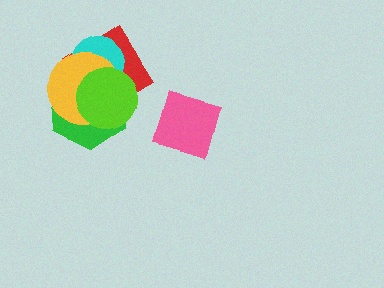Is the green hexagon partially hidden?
Yes, it is partially covered by another shape.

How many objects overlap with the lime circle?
4 objects overlap with the lime circle.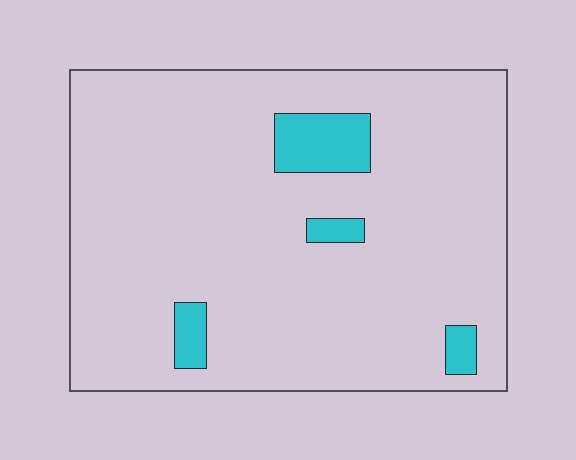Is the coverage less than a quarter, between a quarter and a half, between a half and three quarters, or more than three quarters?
Less than a quarter.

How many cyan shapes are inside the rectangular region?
4.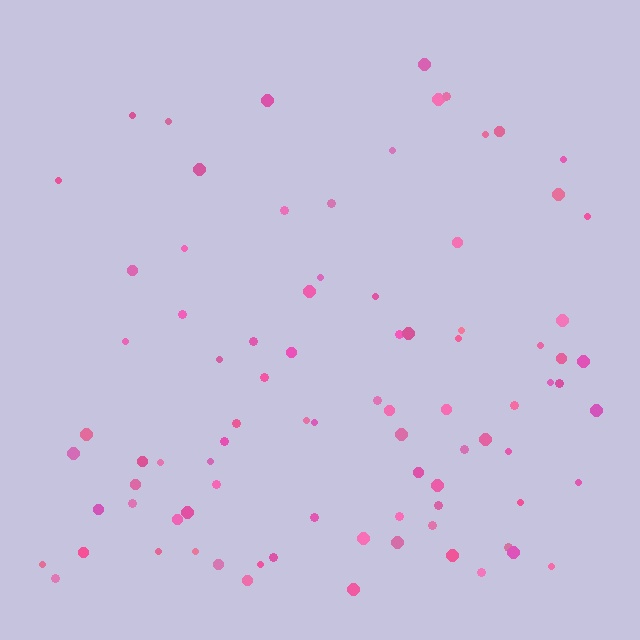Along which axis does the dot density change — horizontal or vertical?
Vertical.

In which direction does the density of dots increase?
From top to bottom, with the bottom side densest.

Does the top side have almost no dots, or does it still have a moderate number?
Still a moderate number, just noticeably fewer than the bottom.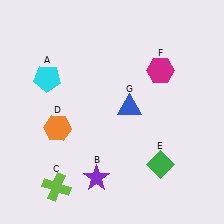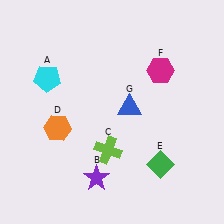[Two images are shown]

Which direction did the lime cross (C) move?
The lime cross (C) moved right.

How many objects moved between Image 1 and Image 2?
1 object moved between the two images.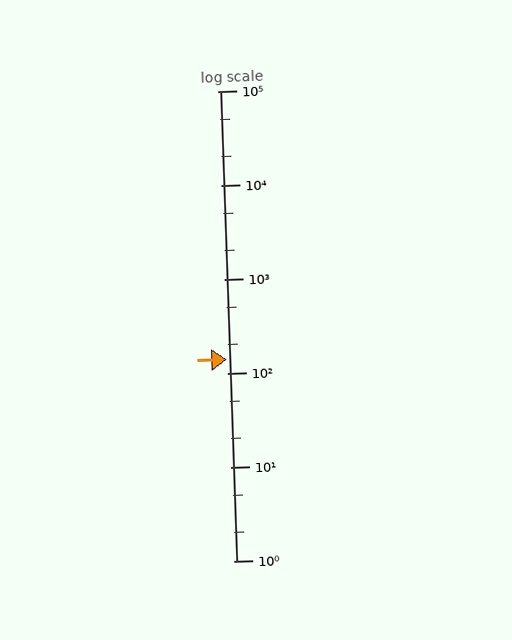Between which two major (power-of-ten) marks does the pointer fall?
The pointer is between 100 and 1000.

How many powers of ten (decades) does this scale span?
The scale spans 5 decades, from 1 to 100000.